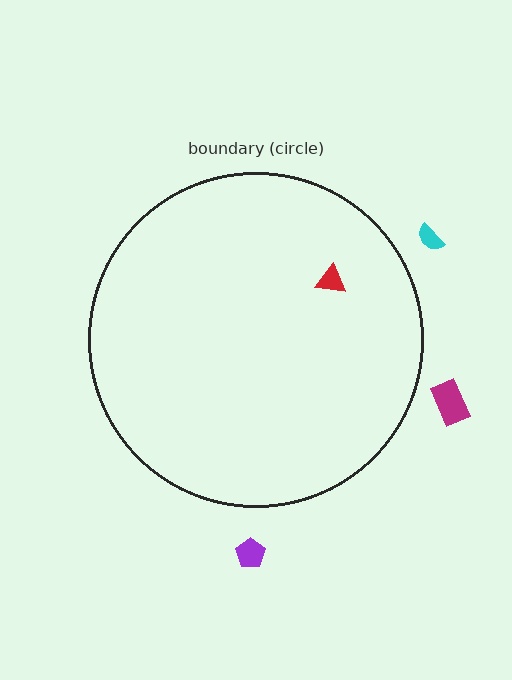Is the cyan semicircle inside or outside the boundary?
Outside.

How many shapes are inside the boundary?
1 inside, 3 outside.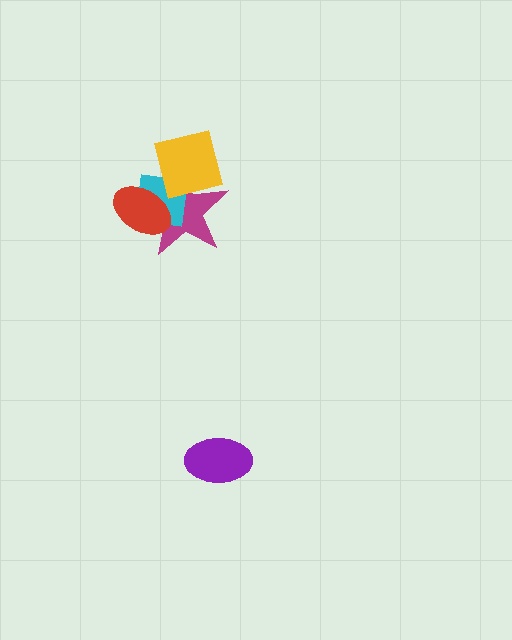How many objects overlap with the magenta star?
3 objects overlap with the magenta star.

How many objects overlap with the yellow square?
2 objects overlap with the yellow square.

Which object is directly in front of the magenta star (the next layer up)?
The cyan square is directly in front of the magenta star.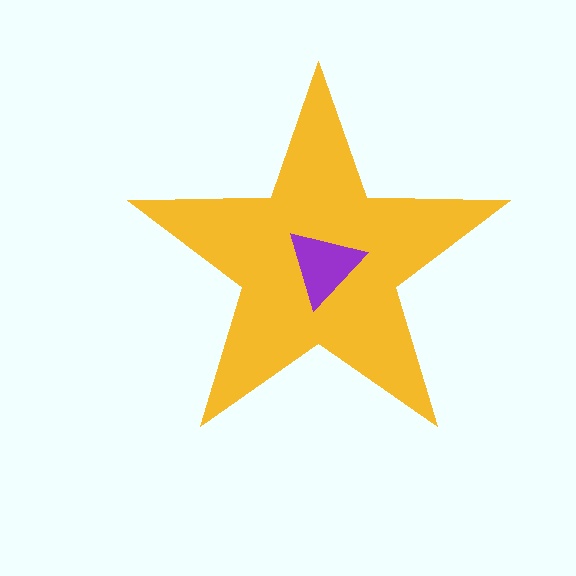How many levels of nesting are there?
2.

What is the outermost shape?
The yellow star.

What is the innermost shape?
The purple triangle.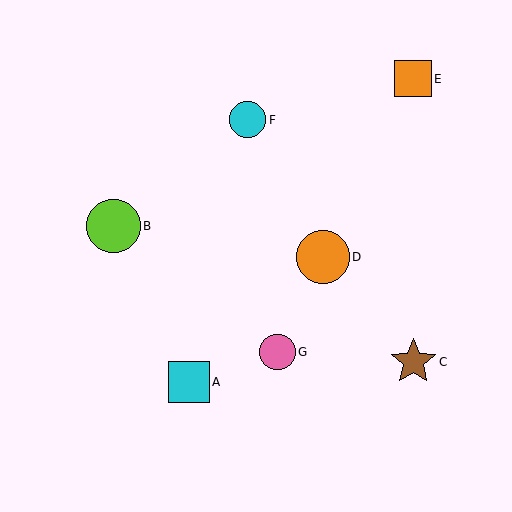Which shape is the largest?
The lime circle (labeled B) is the largest.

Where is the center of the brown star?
The center of the brown star is at (413, 362).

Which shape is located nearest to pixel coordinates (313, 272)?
The orange circle (labeled D) at (323, 257) is nearest to that location.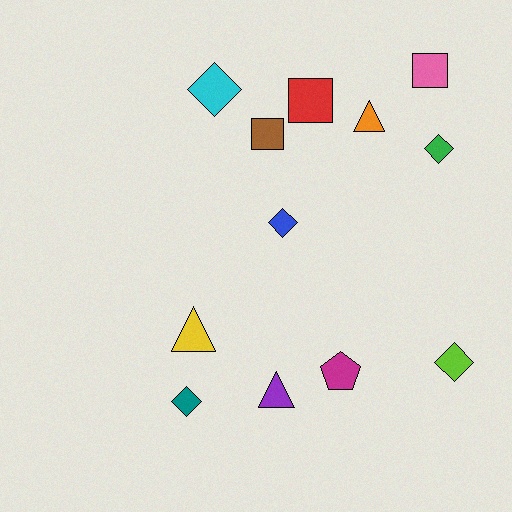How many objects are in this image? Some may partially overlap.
There are 12 objects.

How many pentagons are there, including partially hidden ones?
There is 1 pentagon.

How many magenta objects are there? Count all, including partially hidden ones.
There is 1 magenta object.